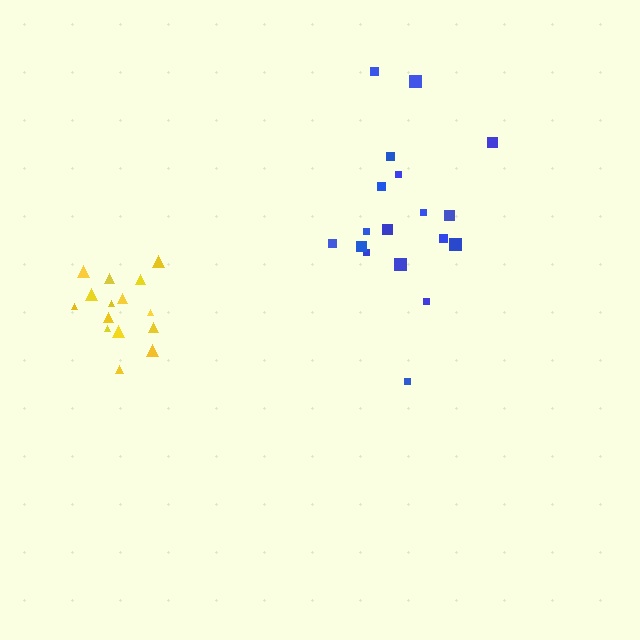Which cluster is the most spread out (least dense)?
Blue.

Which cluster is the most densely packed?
Yellow.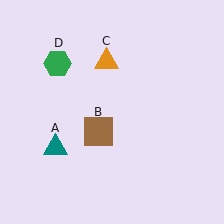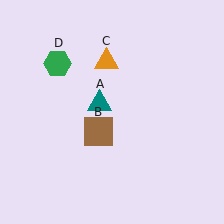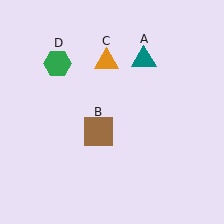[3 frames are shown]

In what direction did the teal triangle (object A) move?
The teal triangle (object A) moved up and to the right.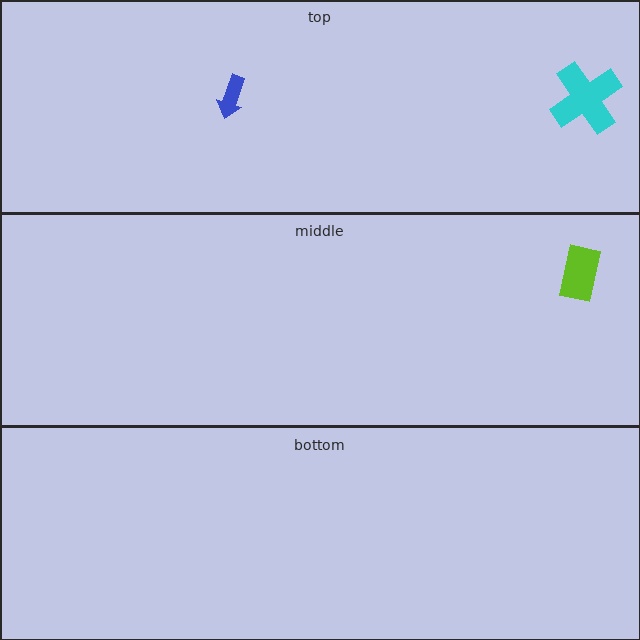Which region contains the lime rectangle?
The middle region.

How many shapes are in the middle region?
1.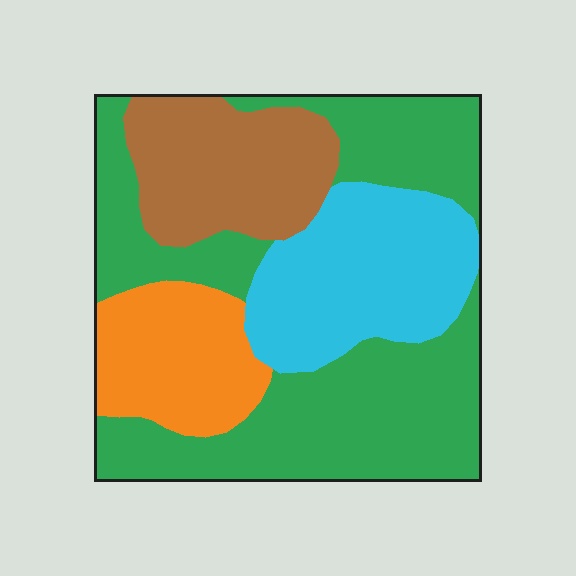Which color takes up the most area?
Green, at roughly 45%.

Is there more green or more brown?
Green.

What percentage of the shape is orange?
Orange takes up about one eighth (1/8) of the shape.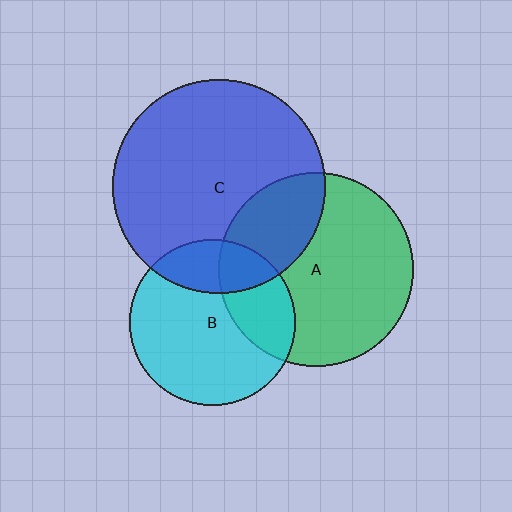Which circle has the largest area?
Circle C (blue).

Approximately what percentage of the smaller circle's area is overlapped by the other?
Approximately 30%.